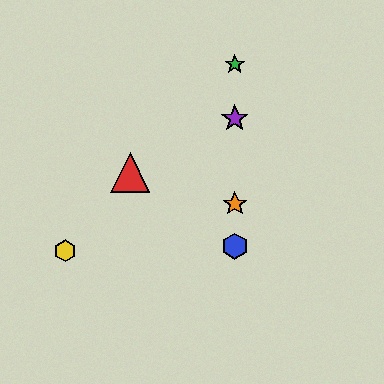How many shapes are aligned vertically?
4 shapes (the blue hexagon, the green star, the purple star, the orange star) are aligned vertically.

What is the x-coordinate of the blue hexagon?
The blue hexagon is at x≈235.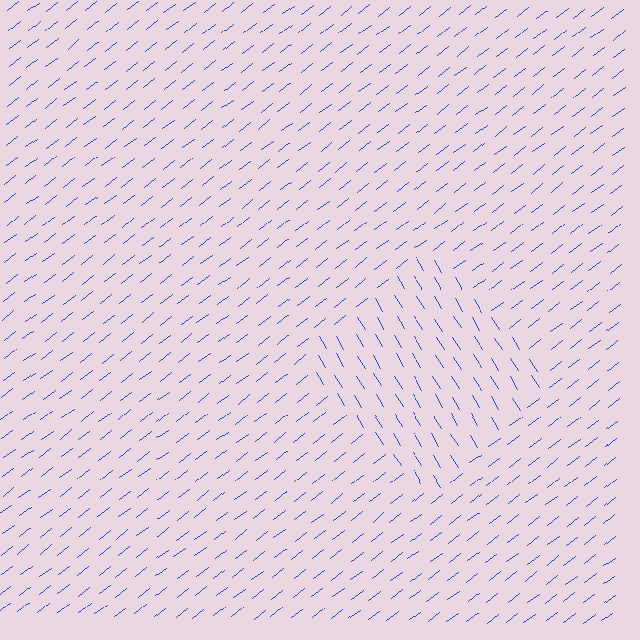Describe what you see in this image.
The image is filled with small blue line segments. A diamond region in the image has lines oriented differently from the surrounding lines, creating a visible texture boundary.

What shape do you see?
I see a diamond.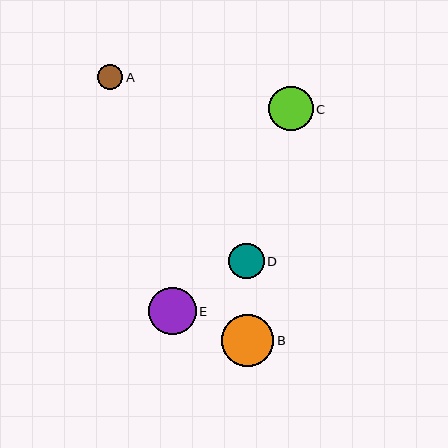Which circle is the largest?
Circle B is the largest with a size of approximately 52 pixels.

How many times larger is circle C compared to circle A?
Circle C is approximately 1.7 times the size of circle A.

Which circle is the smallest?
Circle A is the smallest with a size of approximately 26 pixels.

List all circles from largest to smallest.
From largest to smallest: B, E, C, D, A.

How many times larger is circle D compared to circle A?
Circle D is approximately 1.4 times the size of circle A.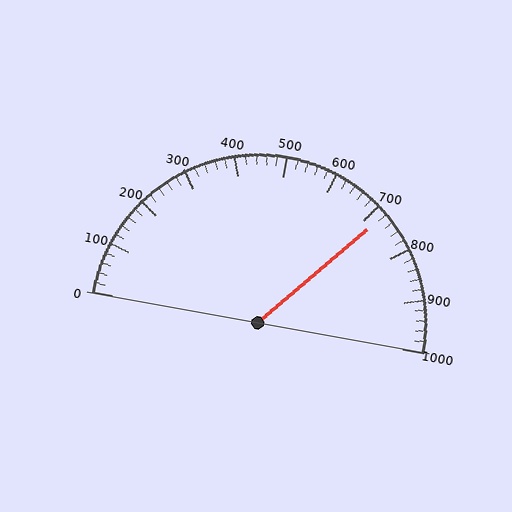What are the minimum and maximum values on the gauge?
The gauge ranges from 0 to 1000.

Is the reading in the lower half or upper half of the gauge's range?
The reading is in the upper half of the range (0 to 1000).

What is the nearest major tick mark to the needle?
The nearest major tick mark is 700.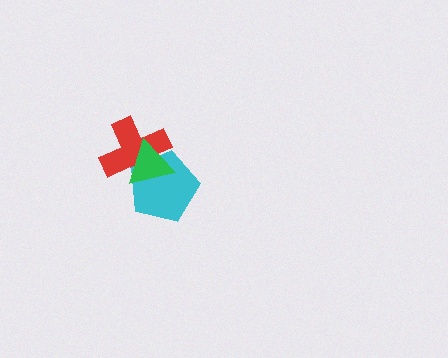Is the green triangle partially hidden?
No, no other shape covers it.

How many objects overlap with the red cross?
2 objects overlap with the red cross.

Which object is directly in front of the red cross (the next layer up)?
The cyan pentagon is directly in front of the red cross.